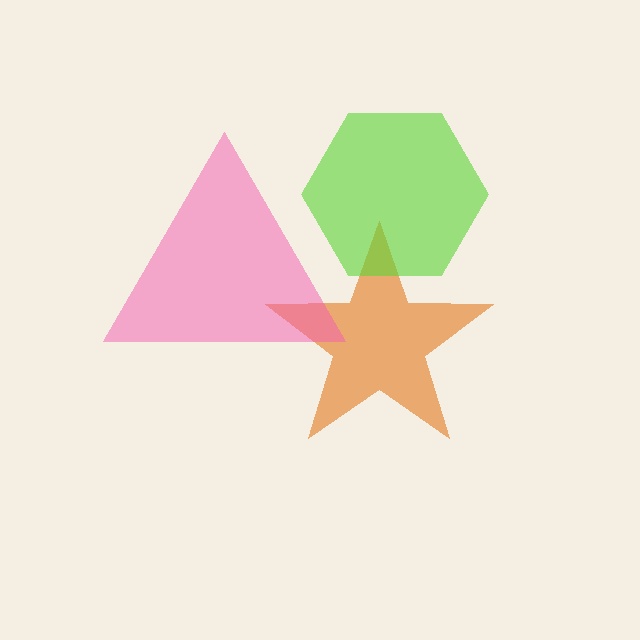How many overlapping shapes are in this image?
There are 3 overlapping shapes in the image.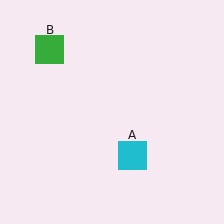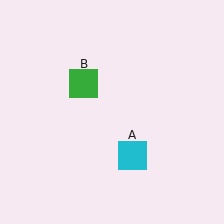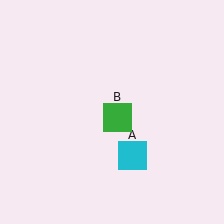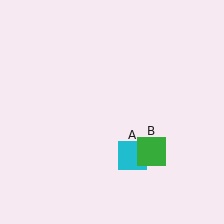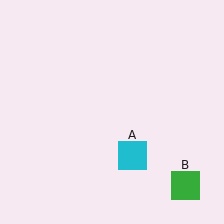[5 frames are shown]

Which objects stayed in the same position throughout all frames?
Cyan square (object A) remained stationary.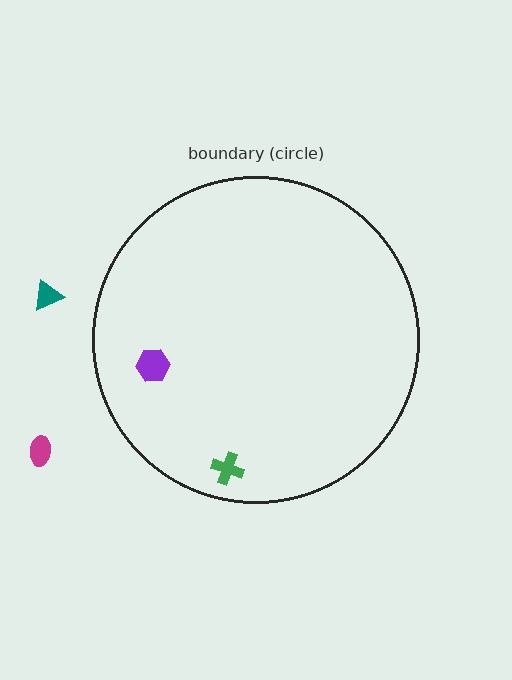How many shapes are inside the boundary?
2 inside, 2 outside.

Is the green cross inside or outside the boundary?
Inside.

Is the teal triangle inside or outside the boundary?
Outside.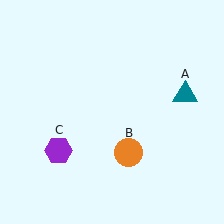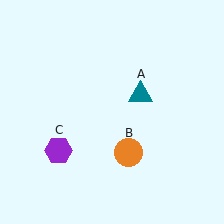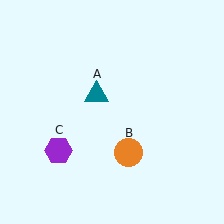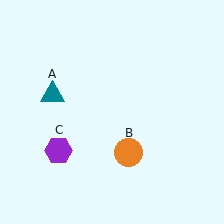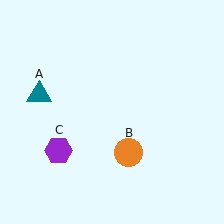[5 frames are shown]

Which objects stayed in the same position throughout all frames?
Orange circle (object B) and purple hexagon (object C) remained stationary.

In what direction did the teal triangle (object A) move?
The teal triangle (object A) moved left.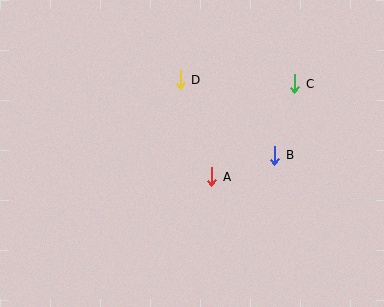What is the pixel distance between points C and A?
The distance between C and A is 125 pixels.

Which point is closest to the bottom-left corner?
Point A is closest to the bottom-left corner.